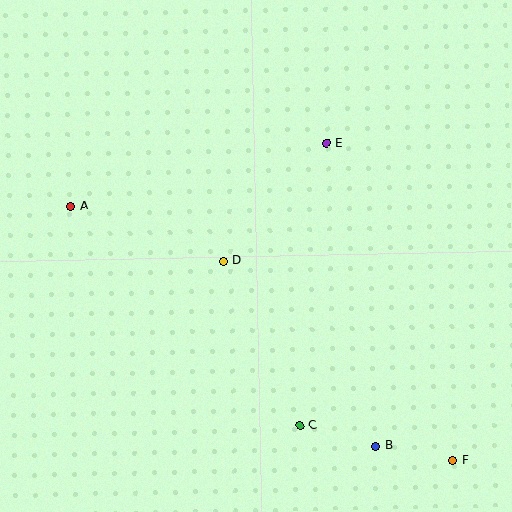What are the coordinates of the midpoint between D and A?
The midpoint between D and A is at (147, 233).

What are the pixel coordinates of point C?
Point C is at (300, 426).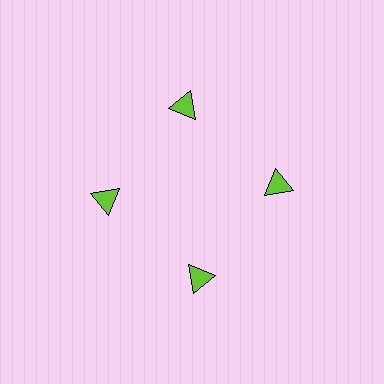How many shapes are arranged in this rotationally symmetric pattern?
There are 4 shapes, arranged in 4 groups of 1.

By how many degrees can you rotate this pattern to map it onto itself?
The pattern maps onto itself every 90 degrees of rotation.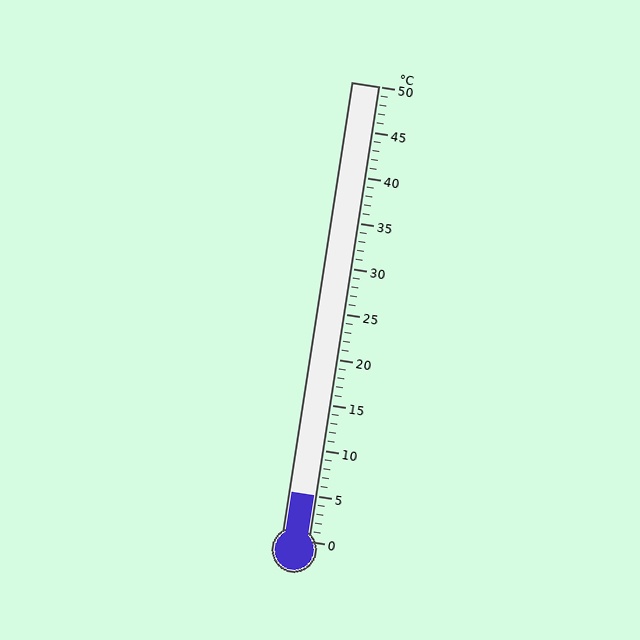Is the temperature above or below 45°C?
The temperature is below 45°C.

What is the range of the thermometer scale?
The thermometer scale ranges from 0°C to 50°C.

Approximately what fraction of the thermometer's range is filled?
The thermometer is filled to approximately 10% of its range.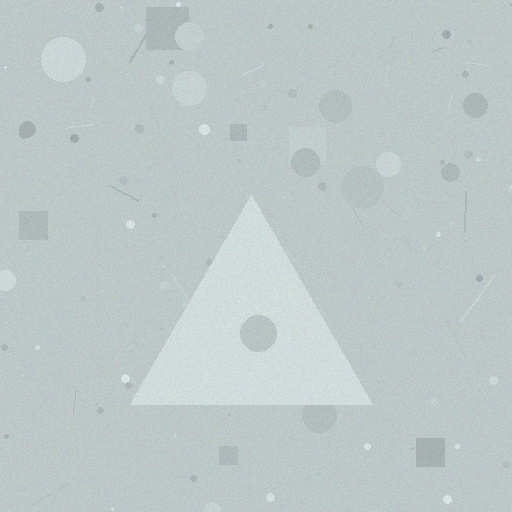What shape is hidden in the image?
A triangle is hidden in the image.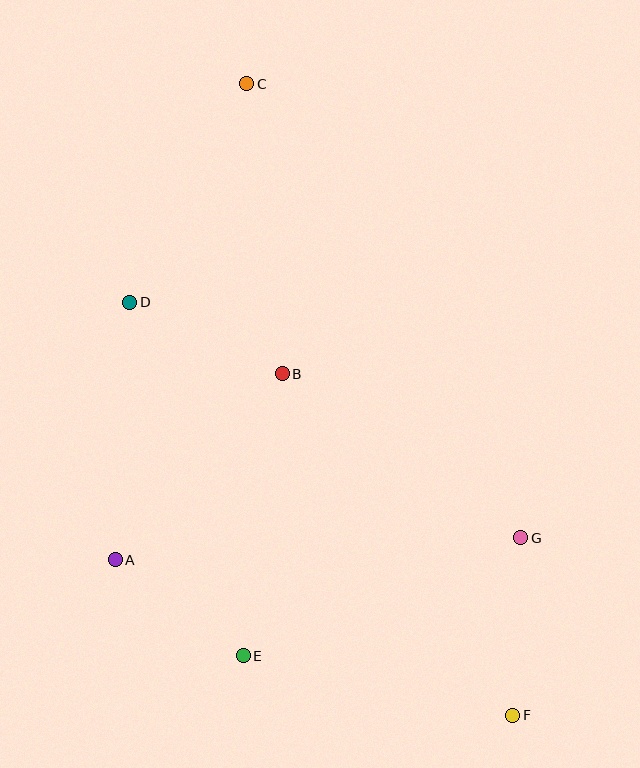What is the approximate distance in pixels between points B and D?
The distance between B and D is approximately 168 pixels.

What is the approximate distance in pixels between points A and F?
The distance between A and F is approximately 427 pixels.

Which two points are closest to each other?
Points A and E are closest to each other.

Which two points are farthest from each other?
Points C and F are farthest from each other.